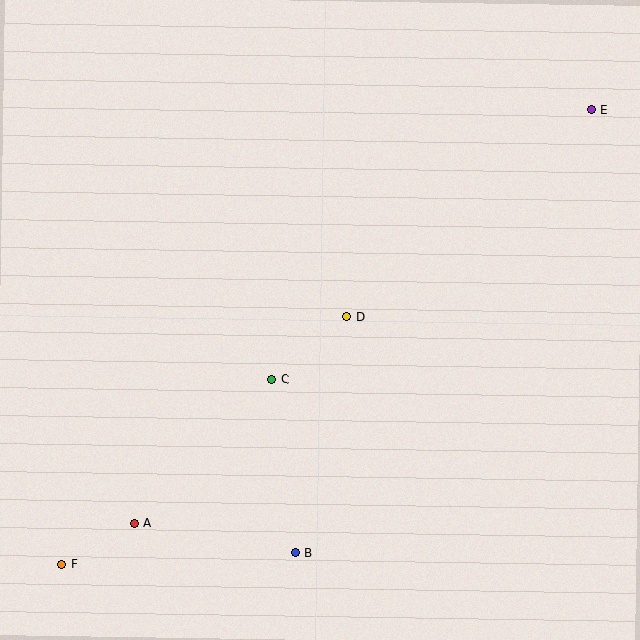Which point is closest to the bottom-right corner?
Point B is closest to the bottom-right corner.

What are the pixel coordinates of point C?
Point C is at (272, 379).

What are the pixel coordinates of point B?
Point B is at (296, 552).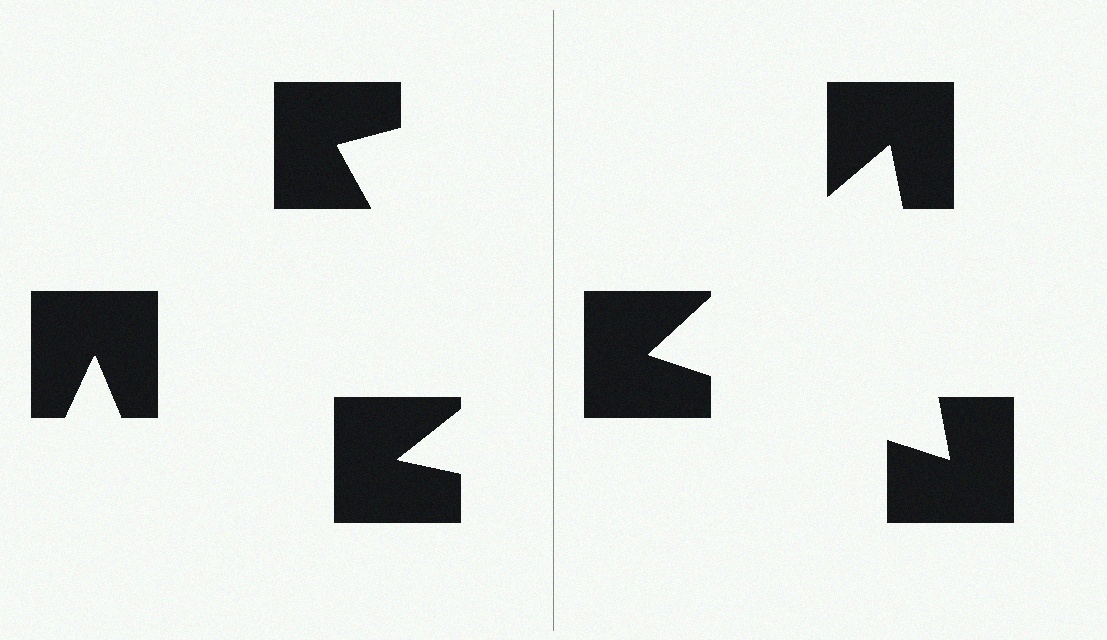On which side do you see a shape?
An illusory triangle appears on the right side. On the left side the wedge cuts are rotated, so no coherent shape forms.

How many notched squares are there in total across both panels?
6 — 3 on each side.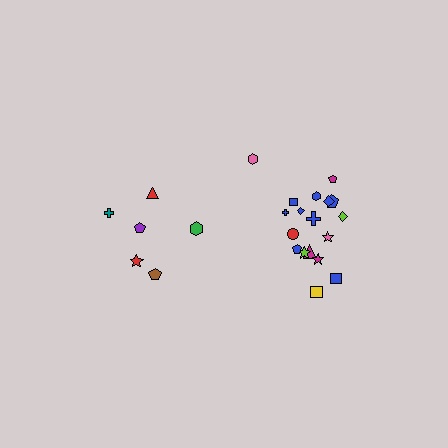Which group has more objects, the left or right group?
The right group.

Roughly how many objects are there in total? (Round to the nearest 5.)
Roughly 25 objects in total.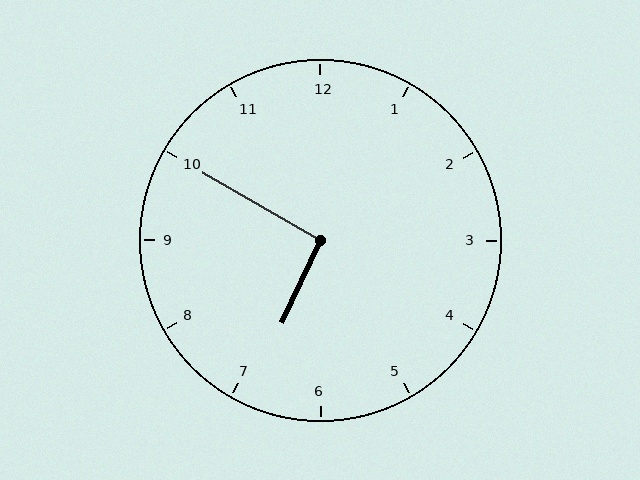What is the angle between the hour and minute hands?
Approximately 95 degrees.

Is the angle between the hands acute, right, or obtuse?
It is right.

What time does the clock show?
6:50.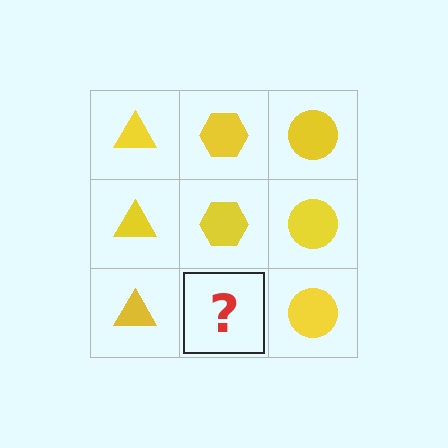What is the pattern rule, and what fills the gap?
The rule is that each column has a consistent shape. The gap should be filled with a yellow hexagon.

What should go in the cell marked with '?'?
The missing cell should contain a yellow hexagon.